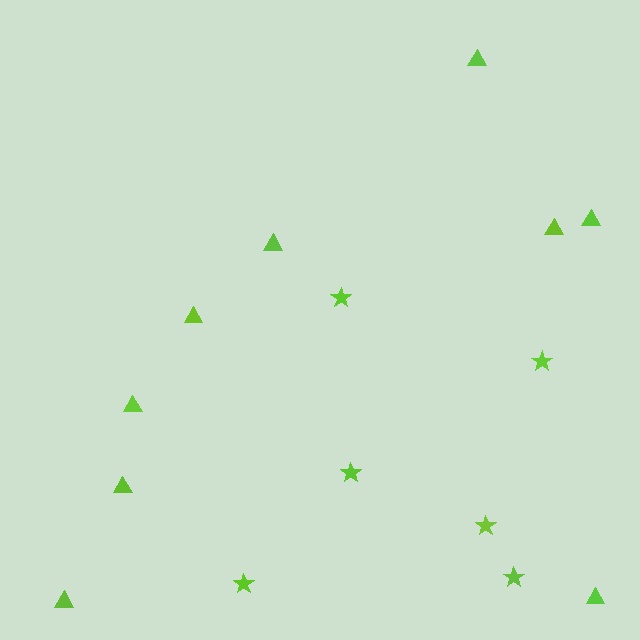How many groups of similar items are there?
There are 2 groups: one group of stars (6) and one group of triangles (9).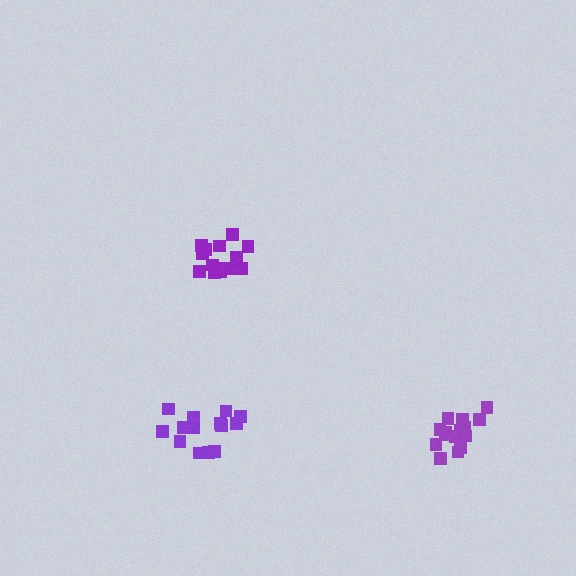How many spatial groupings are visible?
There are 3 spatial groupings.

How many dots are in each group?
Group 1: 14 dots, Group 2: 15 dots, Group 3: 14 dots (43 total).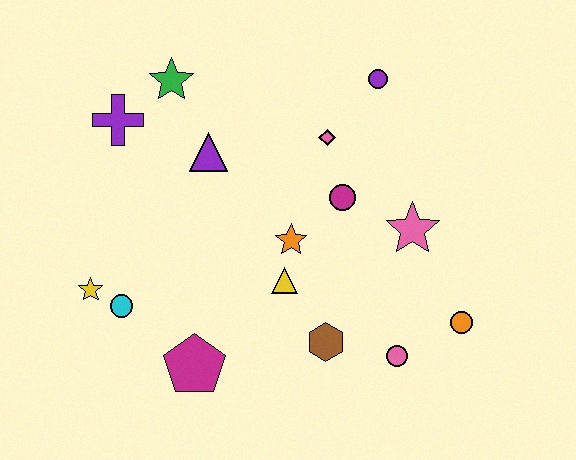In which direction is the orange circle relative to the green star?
The orange circle is to the right of the green star.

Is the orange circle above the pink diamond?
No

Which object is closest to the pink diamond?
The magenta circle is closest to the pink diamond.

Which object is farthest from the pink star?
The yellow star is farthest from the pink star.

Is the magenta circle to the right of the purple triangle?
Yes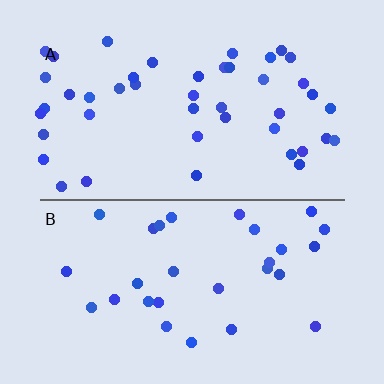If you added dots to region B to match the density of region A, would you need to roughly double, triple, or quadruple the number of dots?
Approximately double.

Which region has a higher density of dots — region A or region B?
A (the top).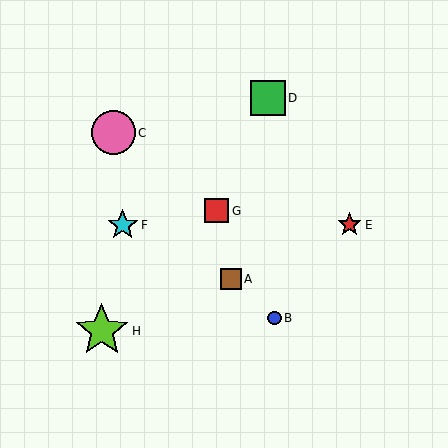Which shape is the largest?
The lime star (labeled H) is the largest.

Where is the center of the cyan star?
The center of the cyan star is at (123, 225).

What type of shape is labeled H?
Shape H is a lime star.